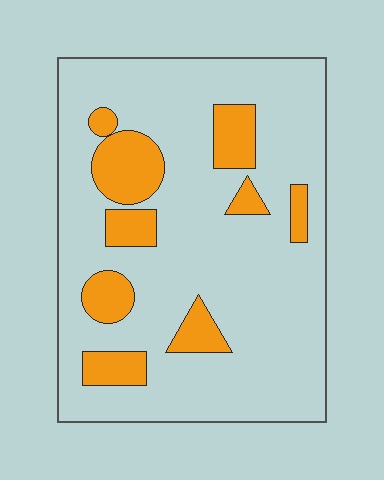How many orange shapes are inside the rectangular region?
9.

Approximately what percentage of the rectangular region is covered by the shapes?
Approximately 20%.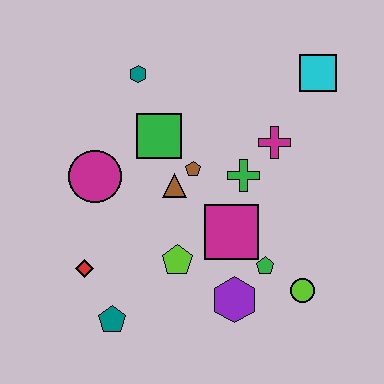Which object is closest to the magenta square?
The green pentagon is closest to the magenta square.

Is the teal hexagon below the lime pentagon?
No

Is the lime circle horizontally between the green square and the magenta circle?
No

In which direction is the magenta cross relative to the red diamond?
The magenta cross is to the right of the red diamond.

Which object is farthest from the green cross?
The teal pentagon is farthest from the green cross.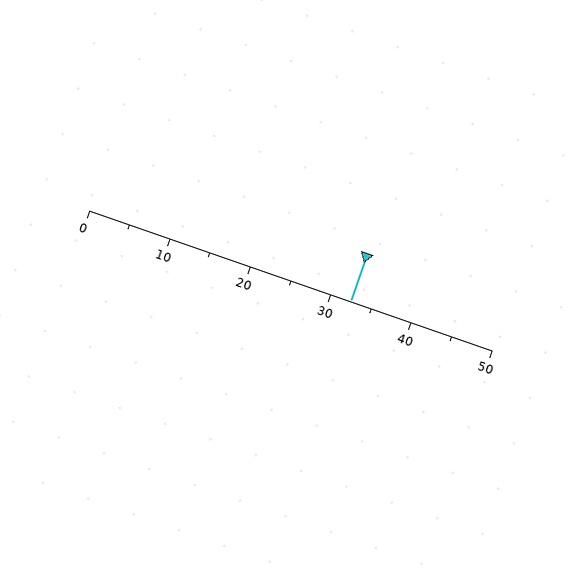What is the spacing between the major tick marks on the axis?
The major ticks are spaced 10 apart.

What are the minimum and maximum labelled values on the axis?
The axis runs from 0 to 50.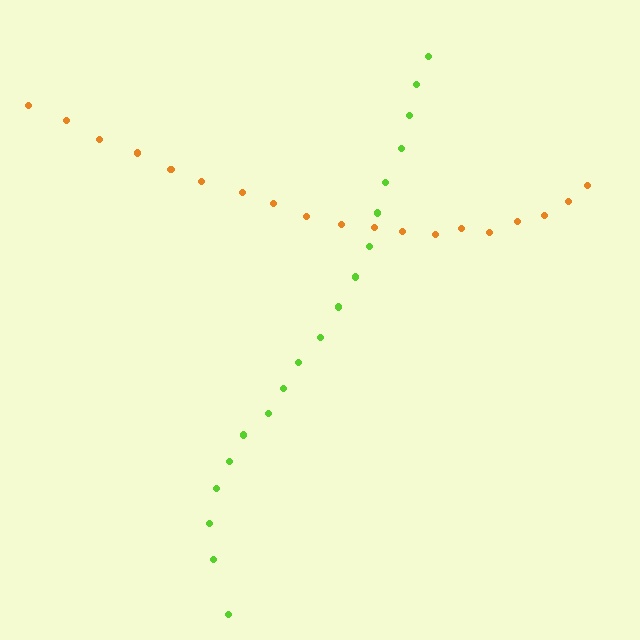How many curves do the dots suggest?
There are 2 distinct paths.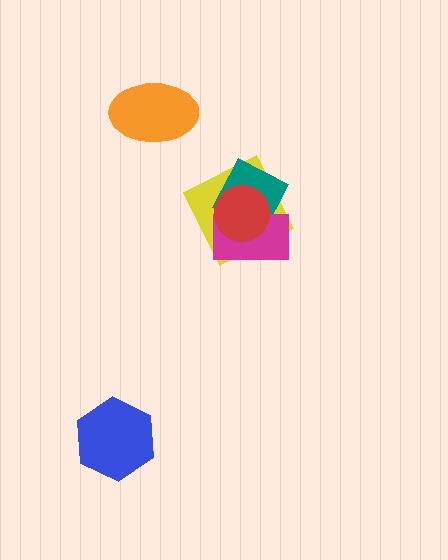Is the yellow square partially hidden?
Yes, it is partially covered by another shape.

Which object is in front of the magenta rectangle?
The red circle is in front of the magenta rectangle.